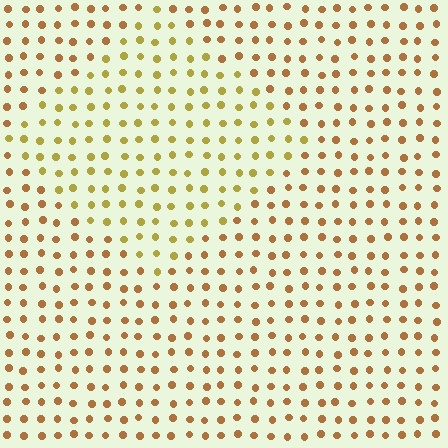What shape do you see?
I see a diamond.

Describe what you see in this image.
The image is filled with small brown elements in a uniform arrangement. A diamond-shaped region is visible where the elements are tinted to a slightly different hue, forming a subtle color boundary.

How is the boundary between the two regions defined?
The boundary is defined purely by a slight shift in hue (about 28 degrees). Spacing, size, and orientation are identical on both sides.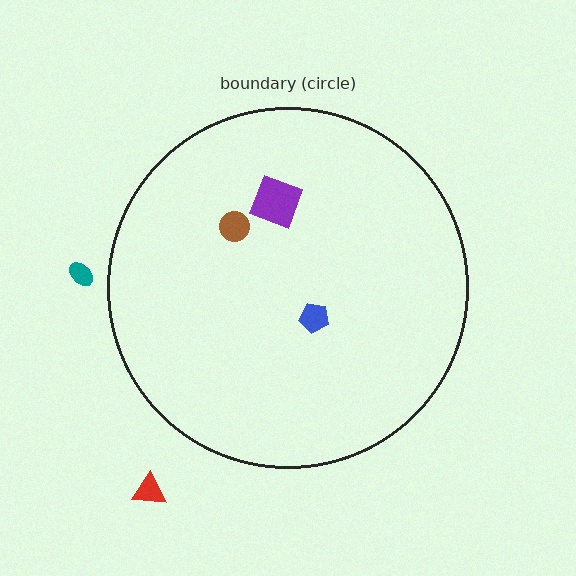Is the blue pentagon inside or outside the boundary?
Inside.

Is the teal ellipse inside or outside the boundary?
Outside.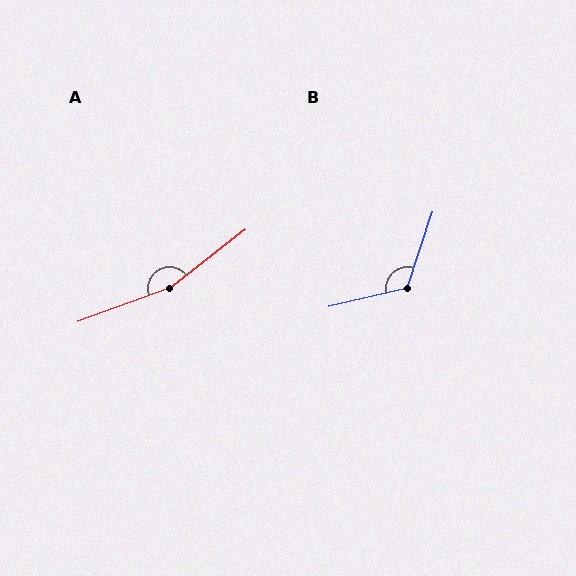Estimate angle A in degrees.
Approximately 162 degrees.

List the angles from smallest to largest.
B (122°), A (162°).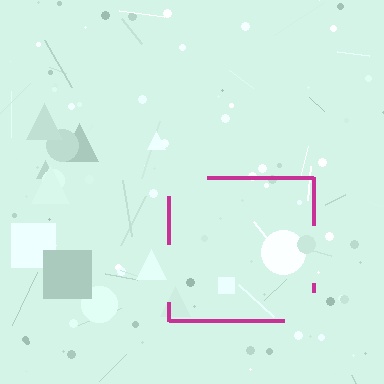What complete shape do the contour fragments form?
The contour fragments form a square.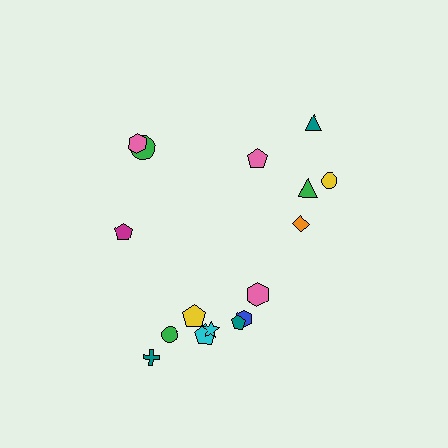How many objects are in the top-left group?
There are 3 objects.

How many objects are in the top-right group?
There are 5 objects.